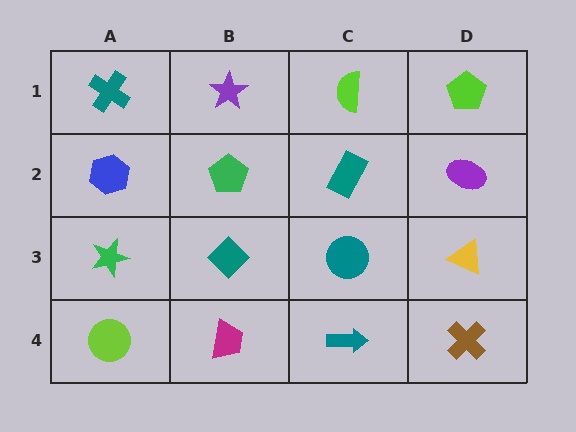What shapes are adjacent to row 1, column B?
A green pentagon (row 2, column B), a teal cross (row 1, column A), a lime semicircle (row 1, column C).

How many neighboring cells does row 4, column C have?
3.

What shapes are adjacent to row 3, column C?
A teal rectangle (row 2, column C), a teal arrow (row 4, column C), a teal diamond (row 3, column B), a yellow triangle (row 3, column D).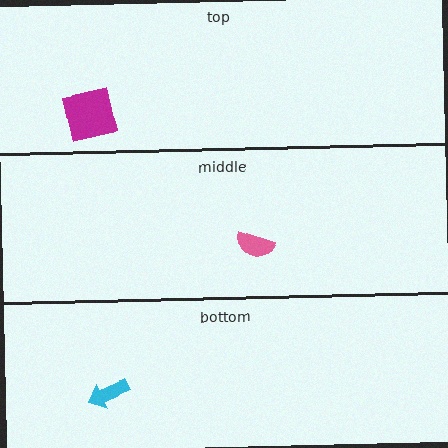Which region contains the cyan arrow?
The bottom region.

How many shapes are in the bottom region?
1.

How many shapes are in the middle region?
1.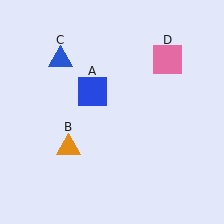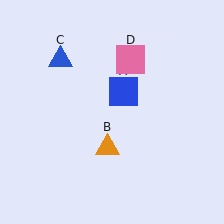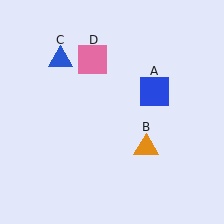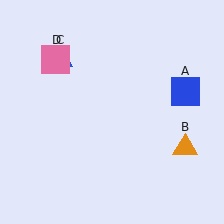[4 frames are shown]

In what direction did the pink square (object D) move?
The pink square (object D) moved left.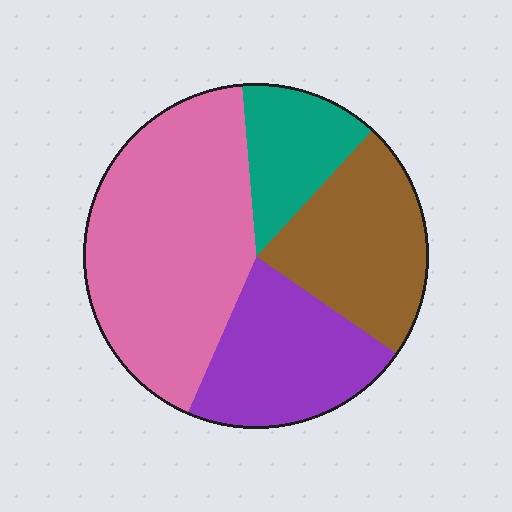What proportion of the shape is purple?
Purple covers about 20% of the shape.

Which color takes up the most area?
Pink, at roughly 40%.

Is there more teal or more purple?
Purple.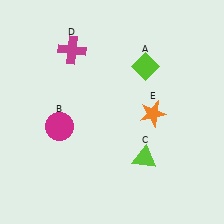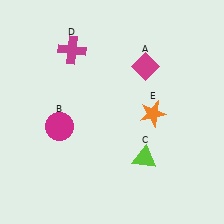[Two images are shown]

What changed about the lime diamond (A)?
In Image 1, A is lime. In Image 2, it changed to magenta.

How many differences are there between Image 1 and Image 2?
There is 1 difference between the two images.